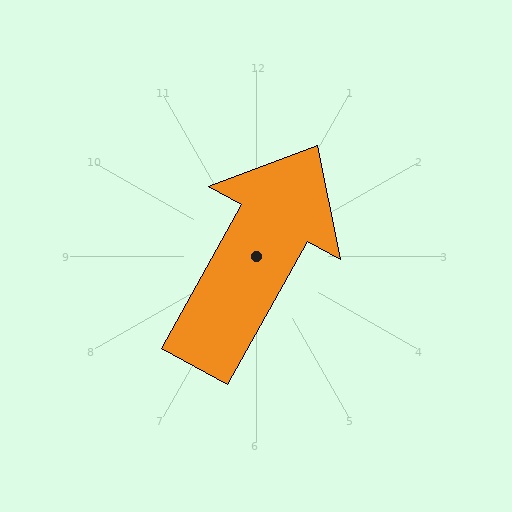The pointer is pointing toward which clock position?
Roughly 1 o'clock.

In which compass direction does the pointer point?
Northeast.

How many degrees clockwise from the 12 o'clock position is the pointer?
Approximately 29 degrees.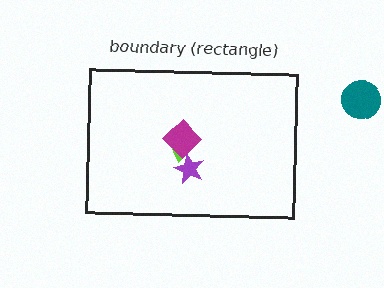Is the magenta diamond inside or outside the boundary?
Inside.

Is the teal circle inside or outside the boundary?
Outside.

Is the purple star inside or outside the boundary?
Inside.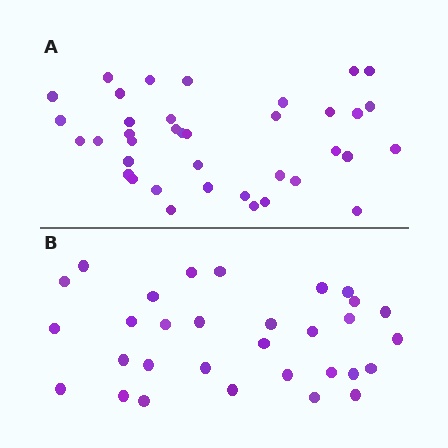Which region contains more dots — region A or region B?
Region A (the top region) has more dots.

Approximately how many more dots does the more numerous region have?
Region A has roughly 8 or so more dots than region B.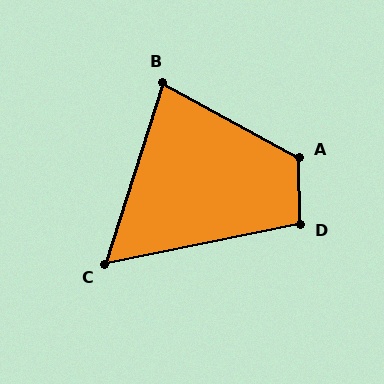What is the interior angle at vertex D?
Approximately 101 degrees (obtuse).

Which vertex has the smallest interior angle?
C, at approximately 61 degrees.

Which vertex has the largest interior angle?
A, at approximately 119 degrees.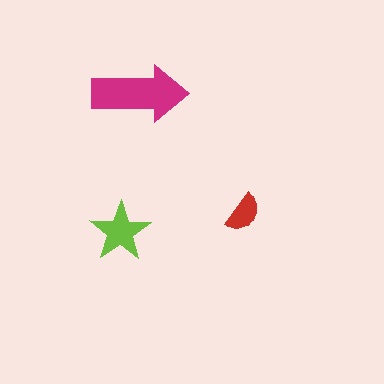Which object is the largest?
The magenta arrow.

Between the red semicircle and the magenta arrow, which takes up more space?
The magenta arrow.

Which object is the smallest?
The red semicircle.